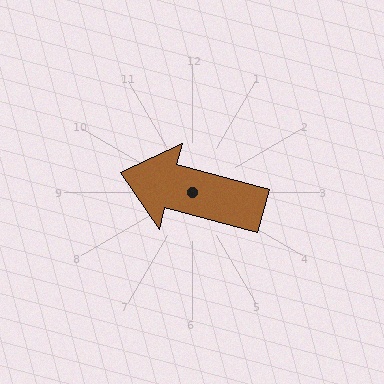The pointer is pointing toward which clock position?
Roughly 10 o'clock.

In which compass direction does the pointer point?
West.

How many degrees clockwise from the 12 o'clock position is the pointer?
Approximately 285 degrees.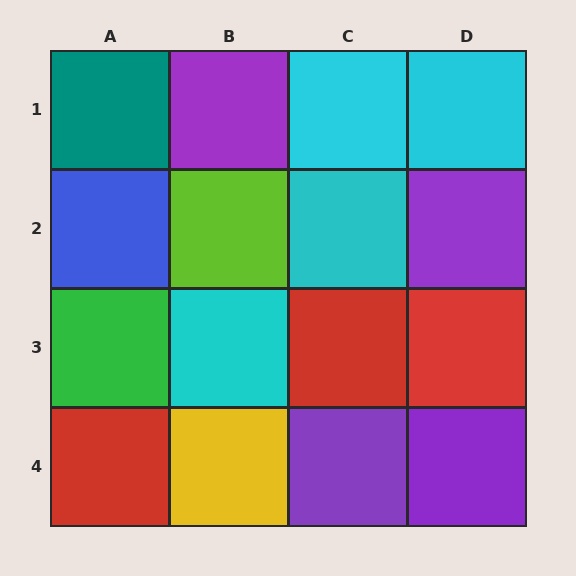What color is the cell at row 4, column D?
Purple.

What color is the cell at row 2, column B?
Lime.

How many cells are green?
1 cell is green.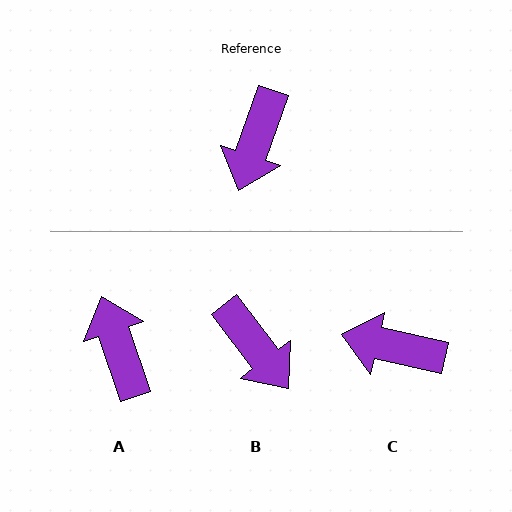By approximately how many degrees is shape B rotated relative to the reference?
Approximately 56 degrees counter-clockwise.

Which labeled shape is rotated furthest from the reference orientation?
A, about 142 degrees away.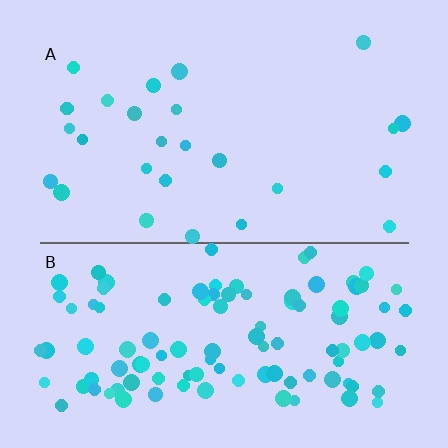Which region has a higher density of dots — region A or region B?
B (the bottom).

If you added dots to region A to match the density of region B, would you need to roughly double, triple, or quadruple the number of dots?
Approximately quadruple.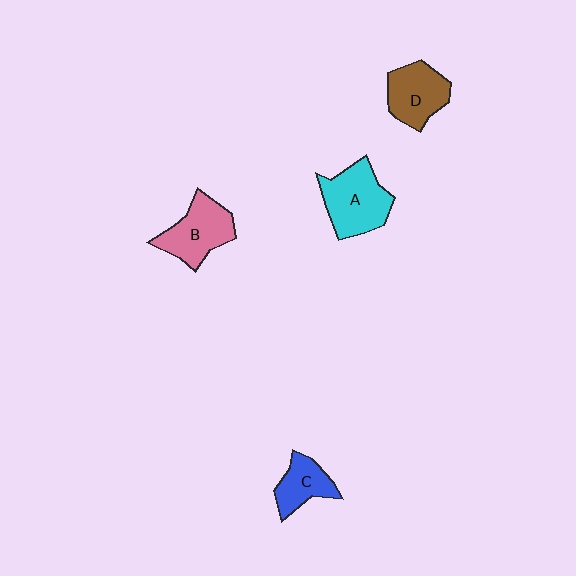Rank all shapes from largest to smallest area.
From largest to smallest: A (cyan), B (pink), D (brown), C (blue).